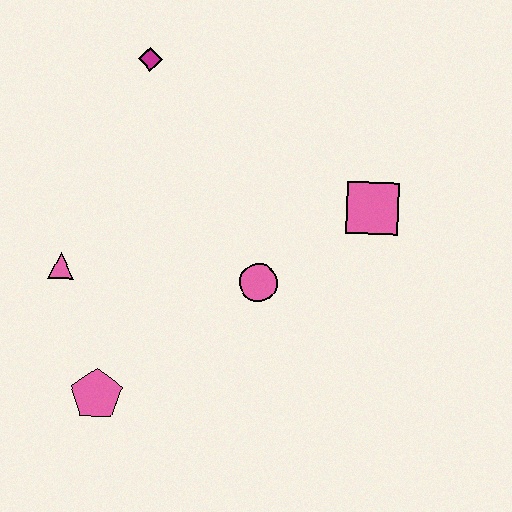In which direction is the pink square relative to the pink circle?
The pink square is to the right of the pink circle.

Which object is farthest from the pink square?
The pink pentagon is farthest from the pink square.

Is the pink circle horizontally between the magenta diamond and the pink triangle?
No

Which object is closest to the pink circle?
The pink square is closest to the pink circle.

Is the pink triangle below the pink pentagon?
No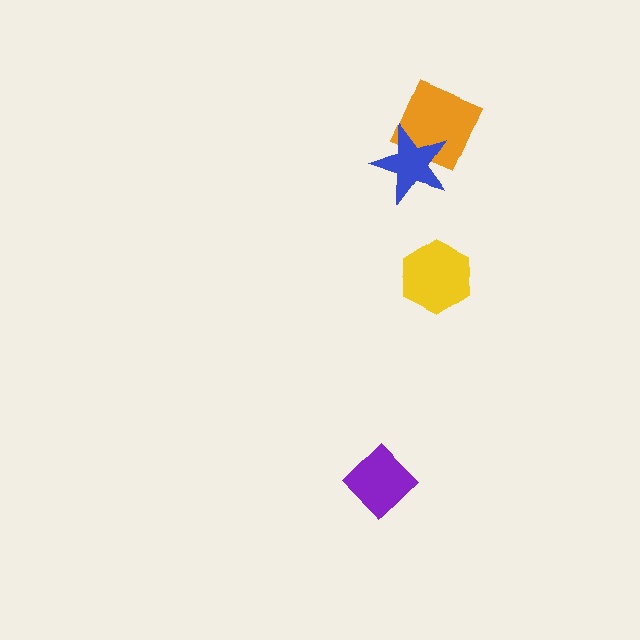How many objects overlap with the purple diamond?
0 objects overlap with the purple diamond.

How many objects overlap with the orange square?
1 object overlaps with the orange square.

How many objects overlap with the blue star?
1 object overlaps with the blue star.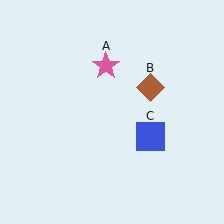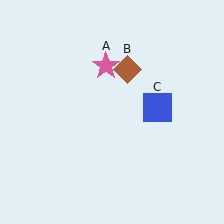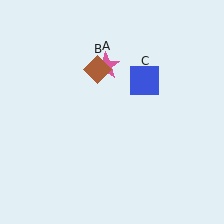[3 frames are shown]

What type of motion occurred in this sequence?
The brown diamond (object B), blue square (object C) rotated counterclockwise around the center of the scene.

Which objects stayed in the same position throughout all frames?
Pink star (object A) remained stationary.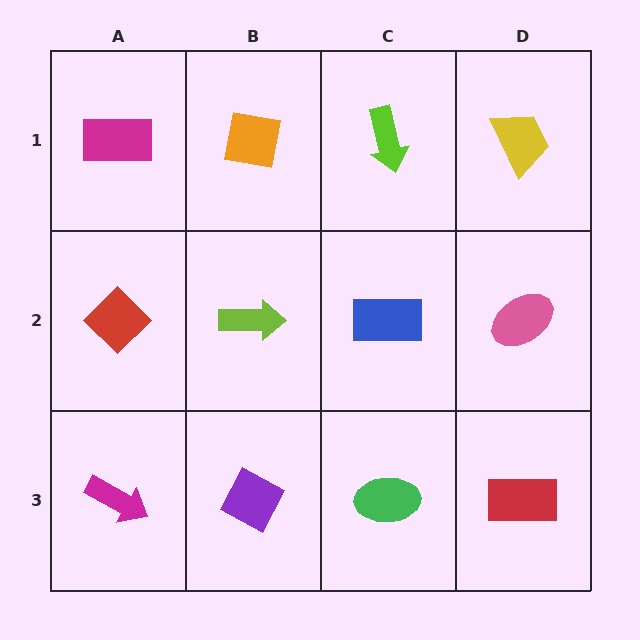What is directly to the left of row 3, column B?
A magenta arrow.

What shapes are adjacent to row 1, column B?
A lime arrow (row 2, column B), a magenta rectangle (row 1, column A), a lime arrow (row 1, column C).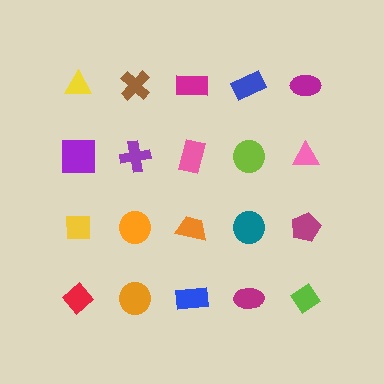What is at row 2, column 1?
A purple square.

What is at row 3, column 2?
An orange circle.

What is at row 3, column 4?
A teal circle.